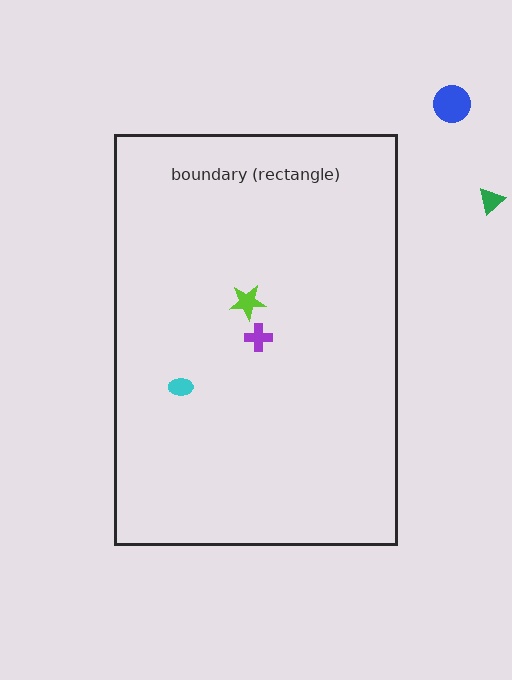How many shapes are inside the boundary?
3 inside, 2 outside.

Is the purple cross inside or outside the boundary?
Inside.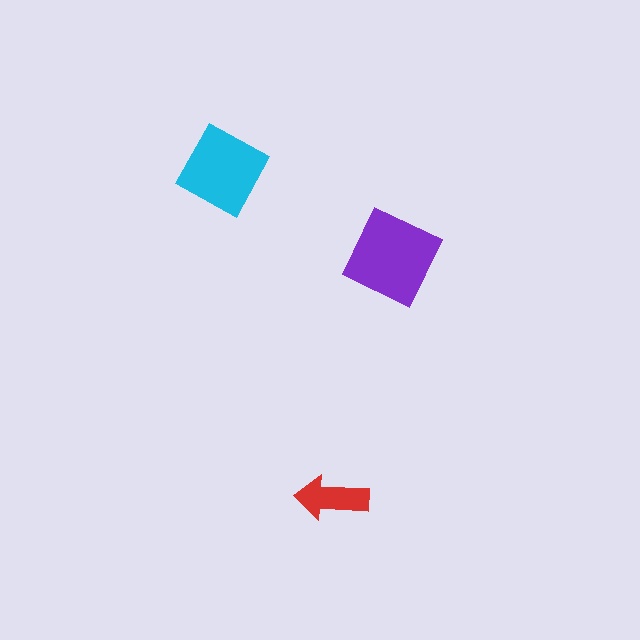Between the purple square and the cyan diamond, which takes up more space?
The purple square.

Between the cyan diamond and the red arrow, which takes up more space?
The cyan diamond.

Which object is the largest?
The purple square.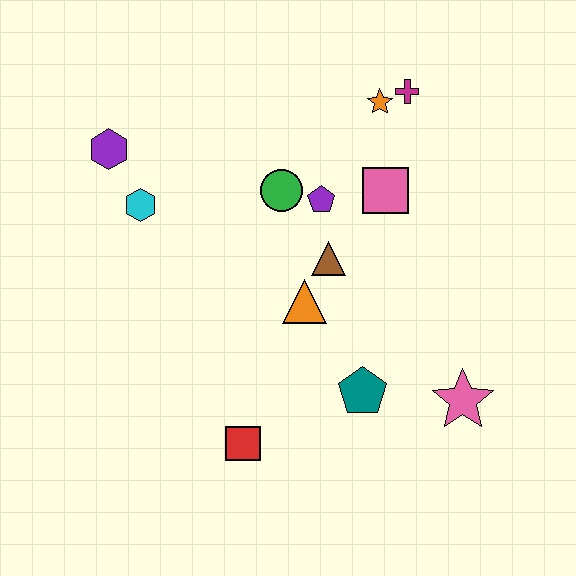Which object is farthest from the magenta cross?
The red square is farthest from the magenta cross.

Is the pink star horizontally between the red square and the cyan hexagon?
No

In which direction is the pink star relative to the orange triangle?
The pink star is to the right of the orange triangle.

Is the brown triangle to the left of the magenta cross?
Yes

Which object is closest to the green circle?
The purple pentagon is closest to the green circle.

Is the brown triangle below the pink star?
No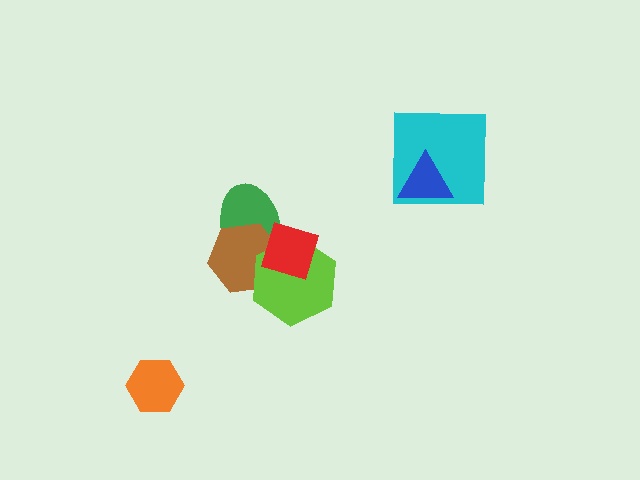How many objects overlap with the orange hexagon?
0 objects overlap with the orange hexagon.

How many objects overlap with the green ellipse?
3 objects overlap with the green ellipse.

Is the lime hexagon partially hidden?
Yes, it is partially covered by another shape.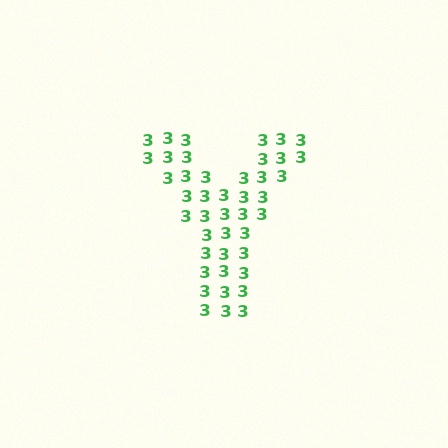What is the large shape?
The large shape is the letter Y.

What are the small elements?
The small elements are digit 3's.